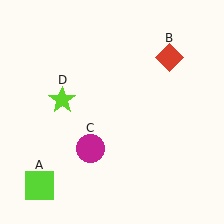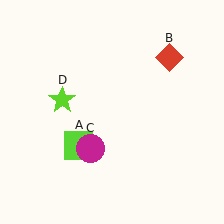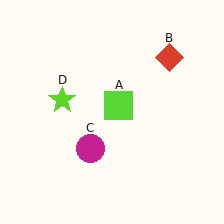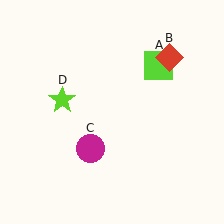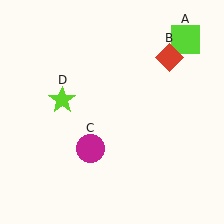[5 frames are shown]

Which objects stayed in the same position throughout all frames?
Red diamond (object B) and magenta circle (object C) and lime star (object D) remained stationary.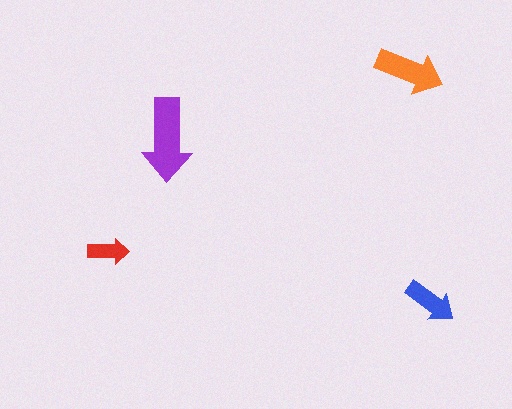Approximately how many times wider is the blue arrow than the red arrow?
About 1.5 times wider.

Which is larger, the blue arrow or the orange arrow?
The orange one.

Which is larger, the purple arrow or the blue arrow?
The purple one.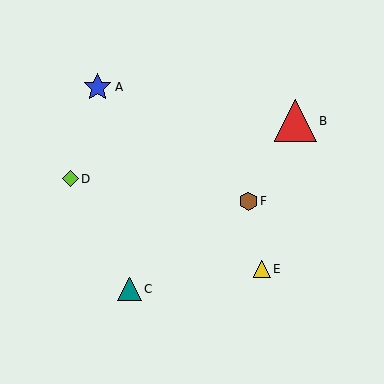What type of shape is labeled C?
Shape C is a teal triangle.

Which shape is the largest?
The red triangle (labeled B) is the largest.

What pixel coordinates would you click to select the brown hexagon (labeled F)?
Click at (248, 201) to select the brown hexagon F.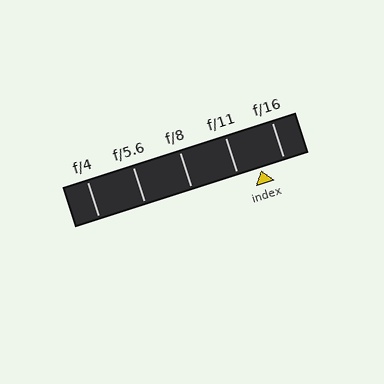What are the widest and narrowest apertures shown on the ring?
The widest aperture shown is f/4 and the narrowest is f/16.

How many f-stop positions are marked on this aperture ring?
There are 5 f-stop positions marked.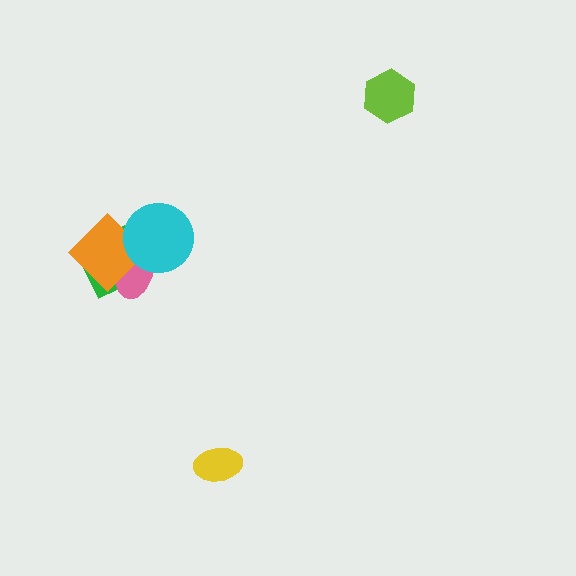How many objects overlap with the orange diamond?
3 objects overlap with the orange diamond.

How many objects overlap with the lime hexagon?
0 objects overlap with the lime hexagon.